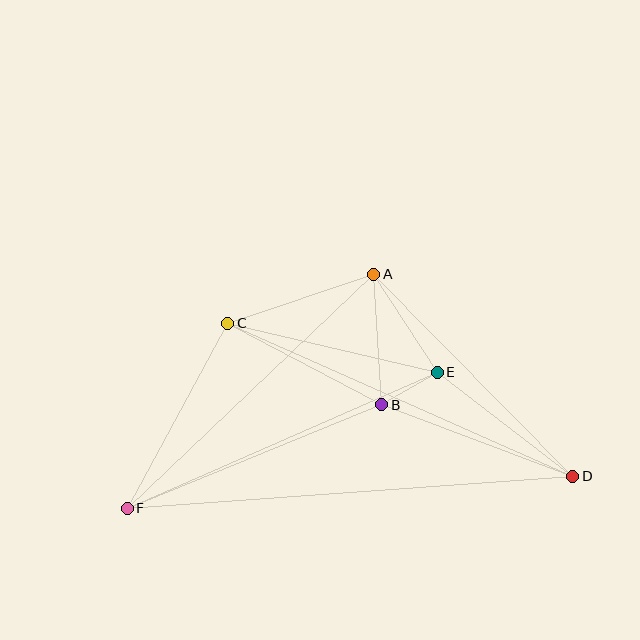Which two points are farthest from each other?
Points D and F are farthest from each other.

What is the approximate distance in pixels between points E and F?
The distance between E and F is approximately 339 pixels.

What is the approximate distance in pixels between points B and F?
The distance between B and F is approximately 275 pixels.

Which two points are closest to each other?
Points B and E are closest to each other.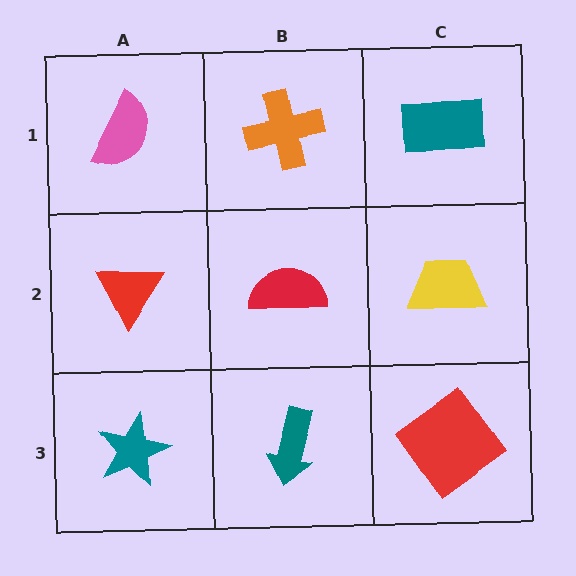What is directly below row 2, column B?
A teal arrow.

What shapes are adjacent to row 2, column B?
An orange cross (row 1, column B), a teal arrow (row 3, column B), a red triangle (row 2, column A), a yellow trapezoid (row 2, column C).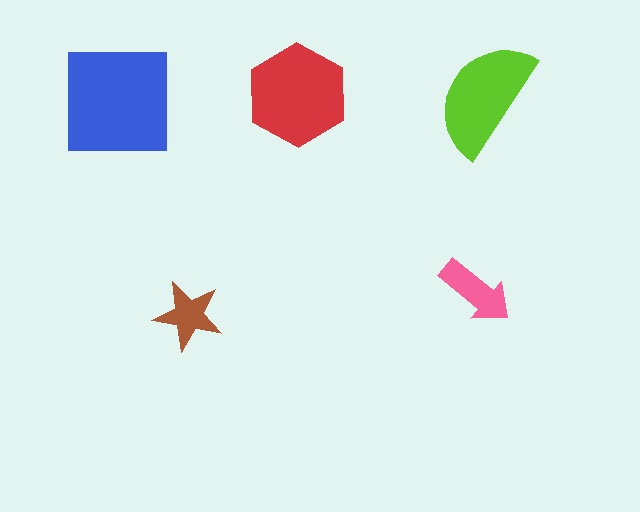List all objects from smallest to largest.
The brown star, the pink arrow, the lime semicircle, the red hexagon, the blue square.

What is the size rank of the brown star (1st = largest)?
5th.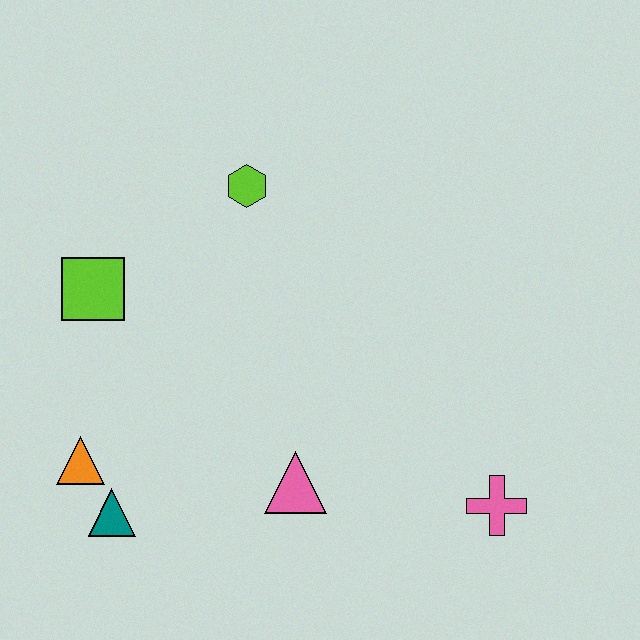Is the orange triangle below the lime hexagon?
Yes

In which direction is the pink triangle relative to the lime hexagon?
The pink triangle is below the lime hexagon.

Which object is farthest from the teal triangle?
The pink cross is farthest from the teal triangle.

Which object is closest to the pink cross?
The pink triangle is closest to the pink cross.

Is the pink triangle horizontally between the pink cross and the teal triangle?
Yes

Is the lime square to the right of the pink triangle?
No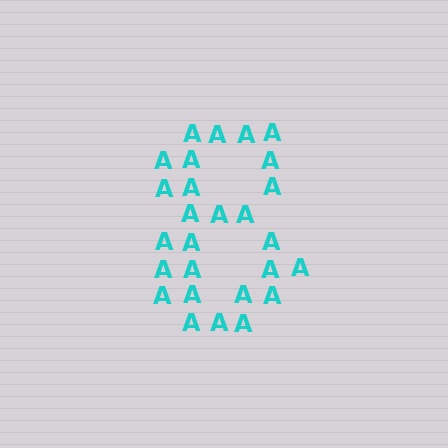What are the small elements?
The small elements are letter A's.